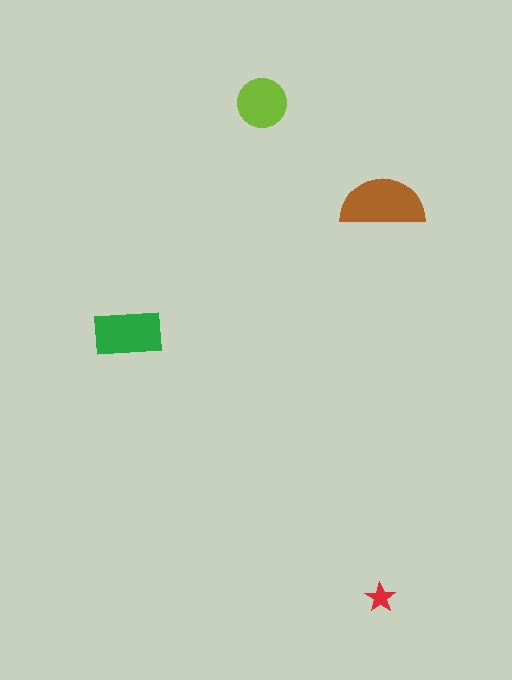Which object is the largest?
The brown semicircle.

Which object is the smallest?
The red star.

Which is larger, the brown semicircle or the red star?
The brown semicircle.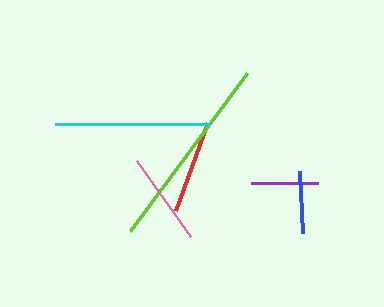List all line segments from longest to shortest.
From longest to shortest: lime, cyan, pink, red, purple, blue.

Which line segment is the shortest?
The blue line is the shortest at approximately 62 pixels.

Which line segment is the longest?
The lime line is the longest at approximately 196 pixels.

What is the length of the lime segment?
The lime segment is approximately 196 pixels long.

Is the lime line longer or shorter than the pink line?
The lime line is longer than the pink line.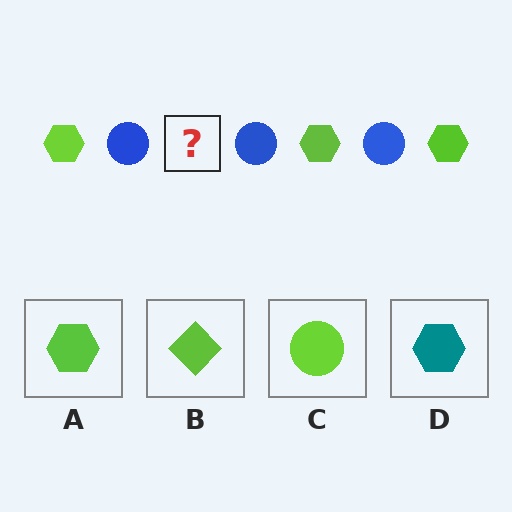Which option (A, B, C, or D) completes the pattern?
A.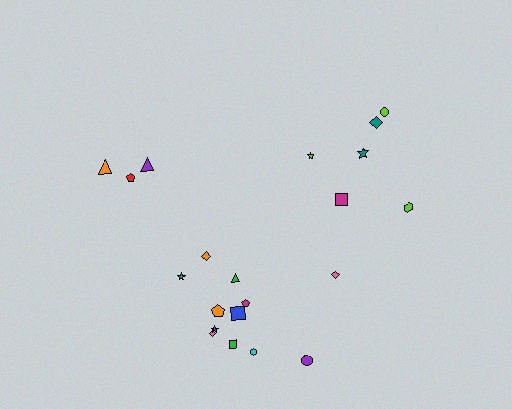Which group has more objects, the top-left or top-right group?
The top-right group.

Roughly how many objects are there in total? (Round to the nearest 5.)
Roughly 20 objects in total.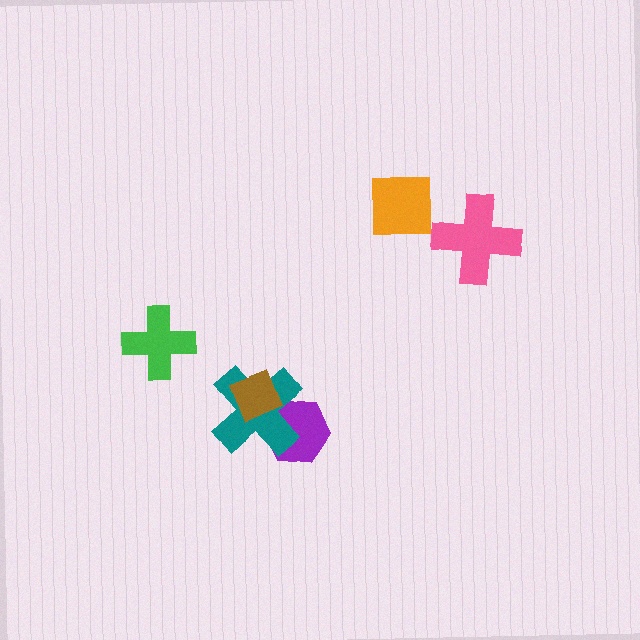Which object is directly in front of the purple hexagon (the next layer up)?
The teal cross is directly in front of the purple hexagon.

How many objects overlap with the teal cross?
2 objects overlap with the teal cross.